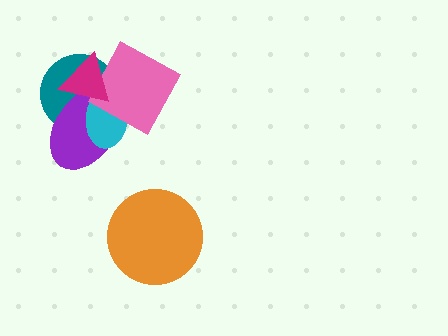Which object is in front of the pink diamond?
The magenta triangle is in front of the pink diamond.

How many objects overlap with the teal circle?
4 objects overlap with the teal circle.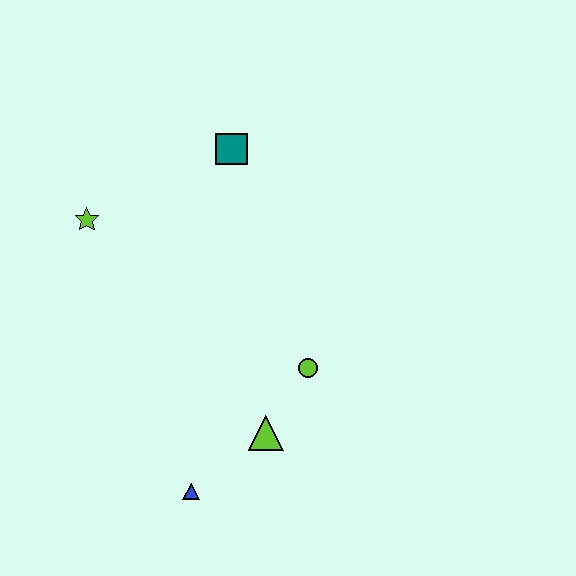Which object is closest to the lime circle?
The lime triangle is closest to the lime circle.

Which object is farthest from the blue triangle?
The teal square is farthest from the blue triangle.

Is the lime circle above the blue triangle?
Yes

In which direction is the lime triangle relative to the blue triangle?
The lime triangle is to the right of the blue triangle.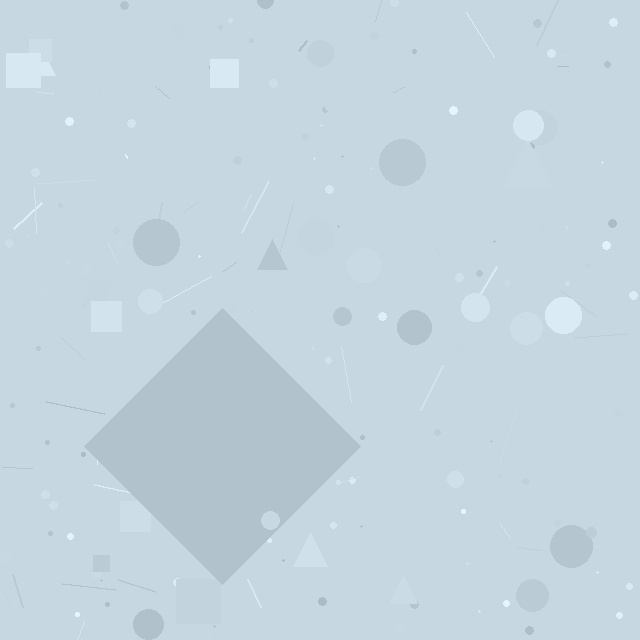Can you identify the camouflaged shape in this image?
The camouflaged shape is a diamond.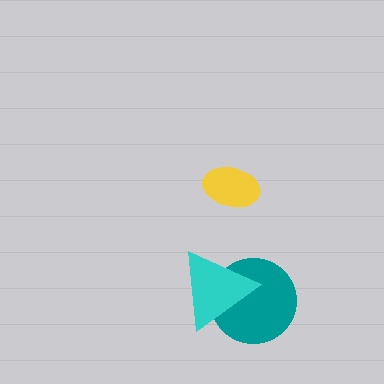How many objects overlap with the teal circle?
1 object overlaps with the teal circle.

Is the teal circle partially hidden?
Yes, it is partially covered by another shape.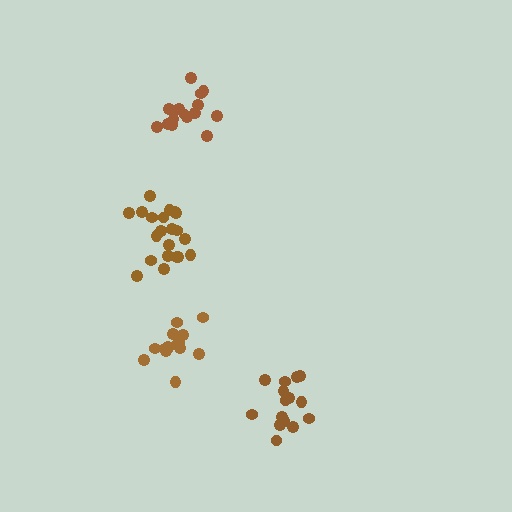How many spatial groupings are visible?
There are 4 spatial groupings.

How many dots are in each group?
Group 1: 15 dots, Group 2: 15 dots, Group 3: 16 dots, Group 4: 21 dots (67 total).